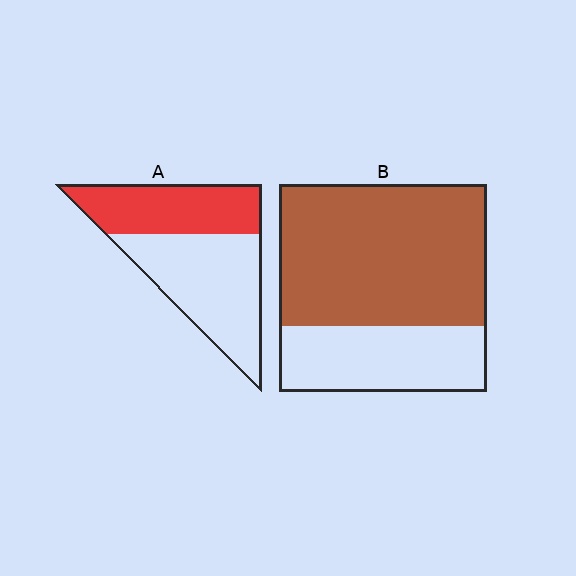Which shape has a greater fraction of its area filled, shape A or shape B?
Shape B.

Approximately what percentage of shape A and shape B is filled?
A is approximately 40% and B is approximately 70%.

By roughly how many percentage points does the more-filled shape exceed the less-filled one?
By roughly 25 percentage points (B over A).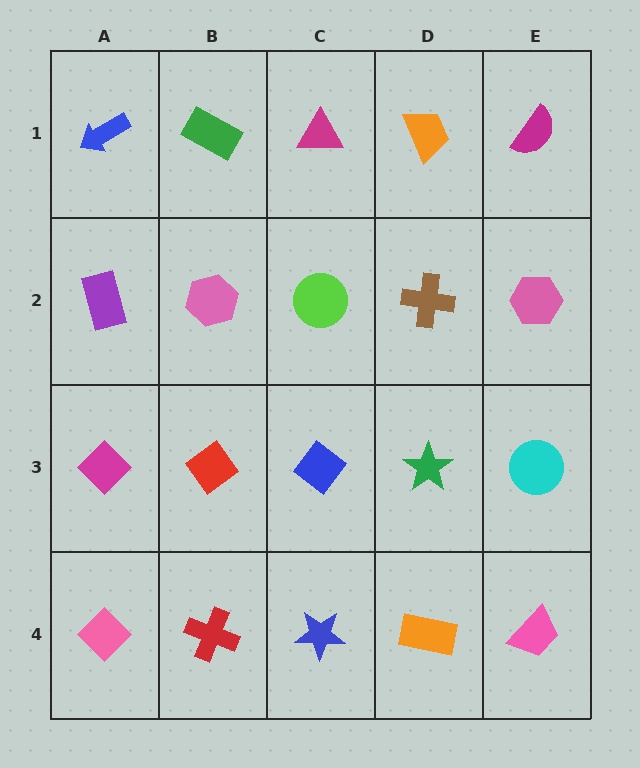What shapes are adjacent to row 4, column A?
A magenta diamond (row 3, column A), a red cross (row 4, column B).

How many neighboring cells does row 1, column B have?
3.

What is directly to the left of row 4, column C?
A red cross.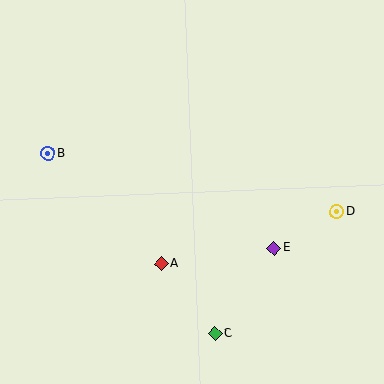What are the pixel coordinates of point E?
Point E is at (274, 248).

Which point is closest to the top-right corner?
Point D is closest to the top-right corner.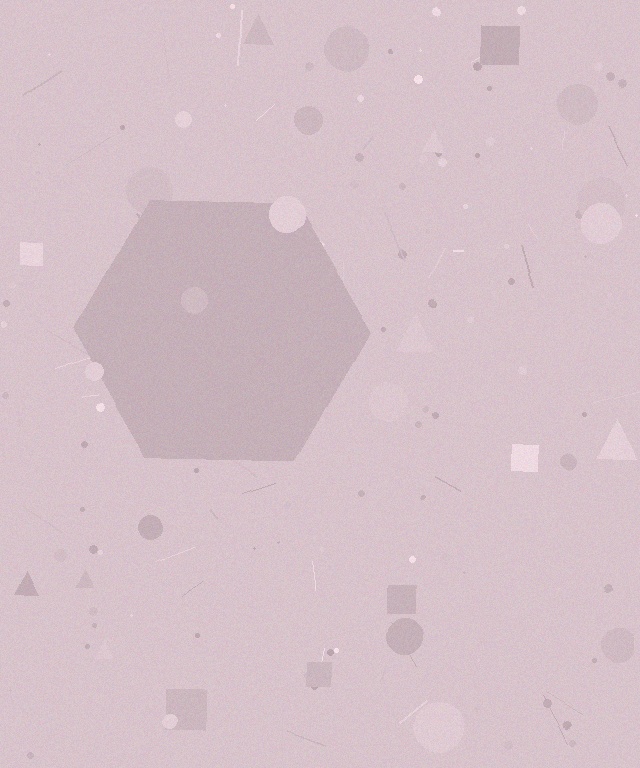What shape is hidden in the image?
A hexagon is hidden in the image.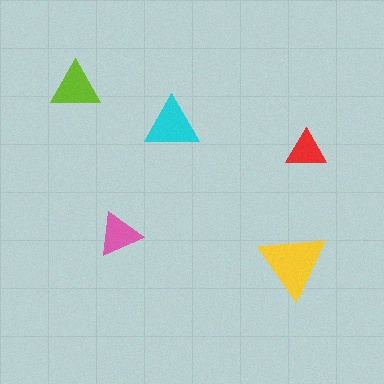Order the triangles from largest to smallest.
the yellow one, the cyan one, the lime one, the pink one, the red one.